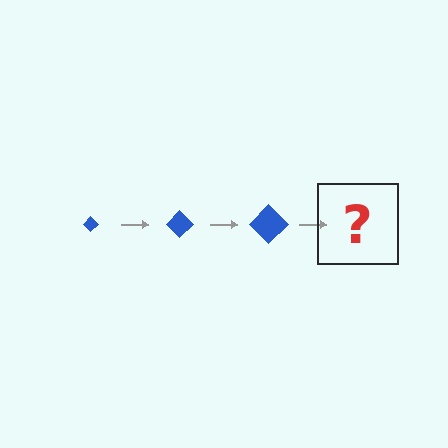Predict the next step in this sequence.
The next step is a blue diamond, larger than the previous one.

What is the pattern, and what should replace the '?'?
The pattern is that the diamond gets progressively larger each step. The '?' should be a blue diamond, larger than the previous one.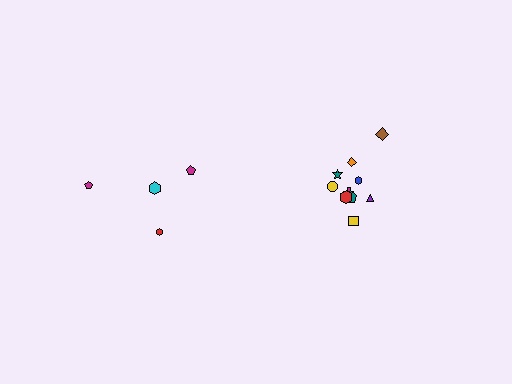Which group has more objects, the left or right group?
The right group.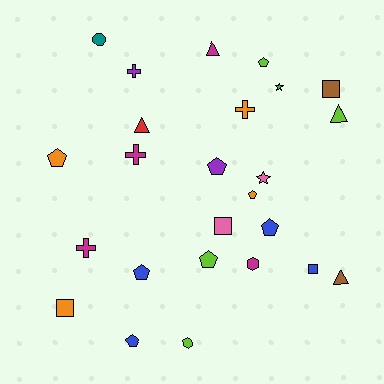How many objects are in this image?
There are 25 objects.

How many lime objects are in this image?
There are 4 lime objects.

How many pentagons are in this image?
There are 8 pentagons.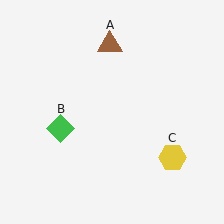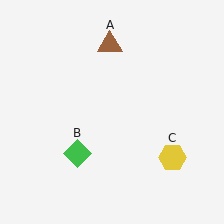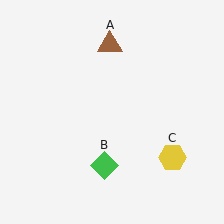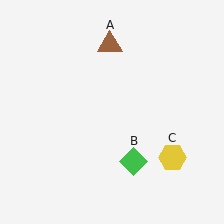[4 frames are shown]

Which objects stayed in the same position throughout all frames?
Brown triangle (object A) and yellow hexagon (object C) remained stationary.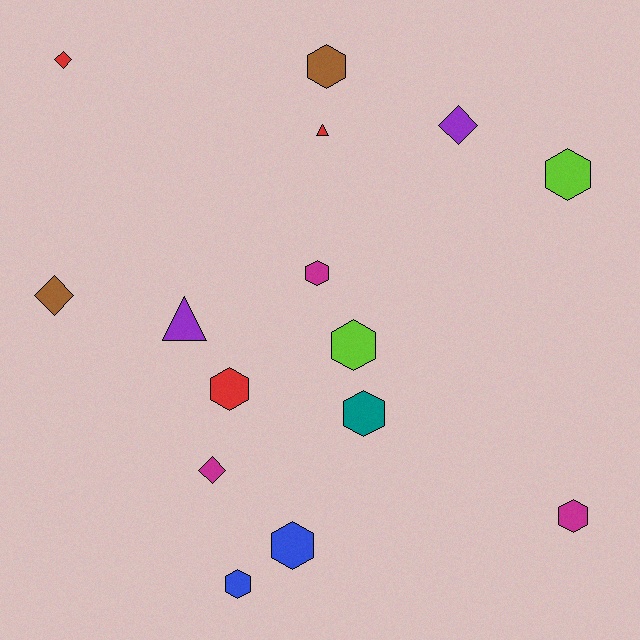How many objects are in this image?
There are 15 objects.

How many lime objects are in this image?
There are 2 lime objects.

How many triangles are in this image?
There are 2 triangles.